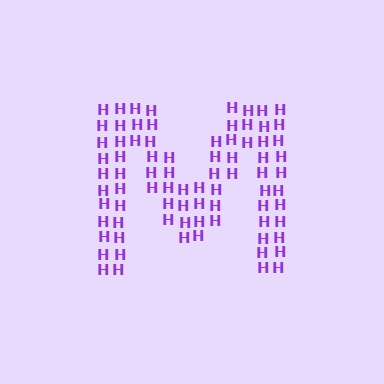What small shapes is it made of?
It is made of small letter H's.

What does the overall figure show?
The overall figure shows the letter M.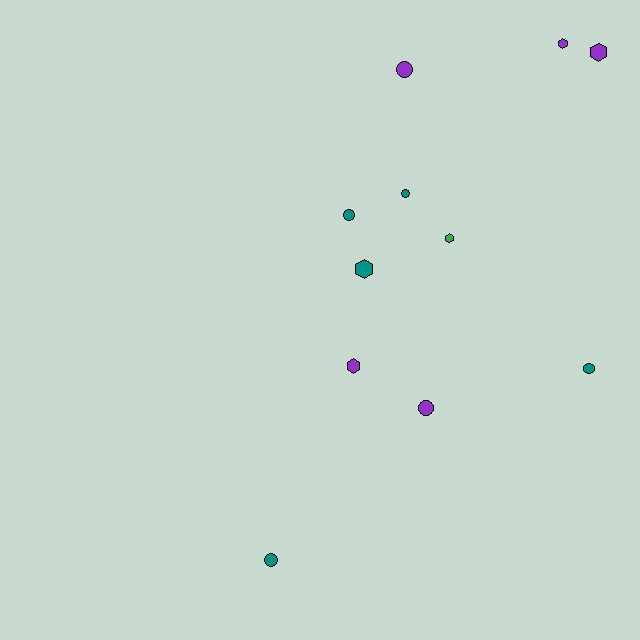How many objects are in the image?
There are 11 objects.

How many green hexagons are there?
There is 1 green hexagon.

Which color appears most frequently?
Purple, with 5 objects.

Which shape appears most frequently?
Circle, with 6 objects.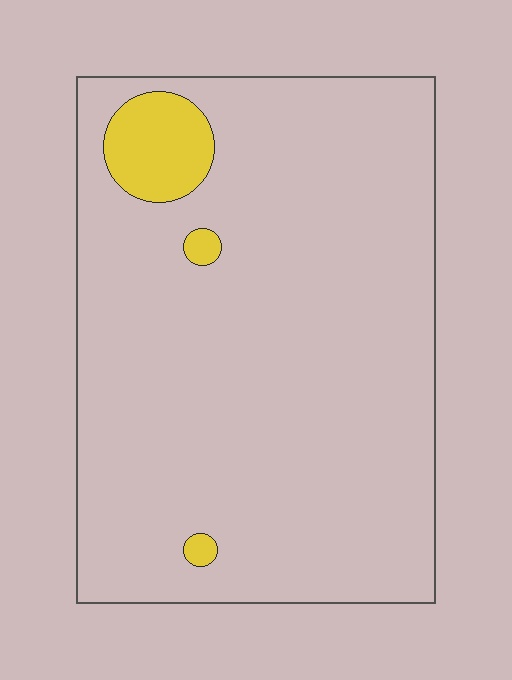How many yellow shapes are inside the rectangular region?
3.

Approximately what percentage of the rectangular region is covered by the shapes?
Approximately 5%.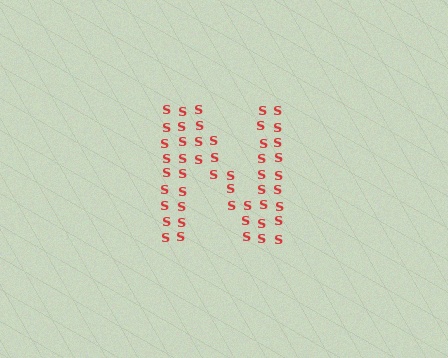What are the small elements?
The small elements are letter S's.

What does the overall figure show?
The overall figure shows the letter N.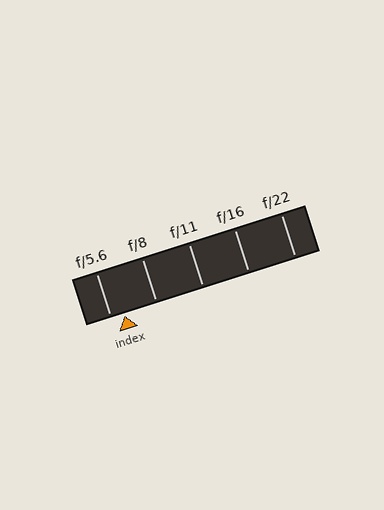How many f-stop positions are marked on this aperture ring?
There are 5 f-stop positions marked.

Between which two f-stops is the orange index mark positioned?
The index mark is between f/5.6 and f/8.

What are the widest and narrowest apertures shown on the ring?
The widest aperture shown is f/5.6 and the narrowest is f/22.